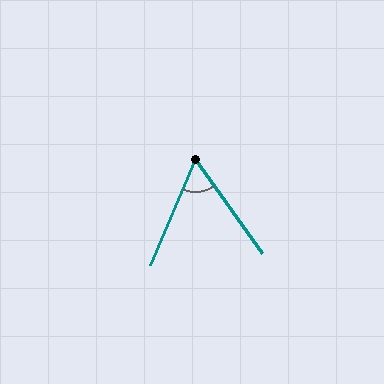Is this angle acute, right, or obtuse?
It is acute.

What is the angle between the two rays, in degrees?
Approximately 59 degrees.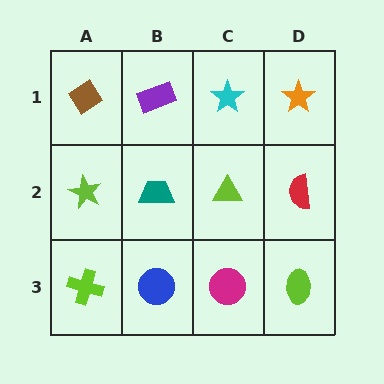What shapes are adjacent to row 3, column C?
A lime triangle (row 2, column C), a blue circle (row 3, column B), a lime ellipse (row 3, column D).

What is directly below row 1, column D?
A red semicircle.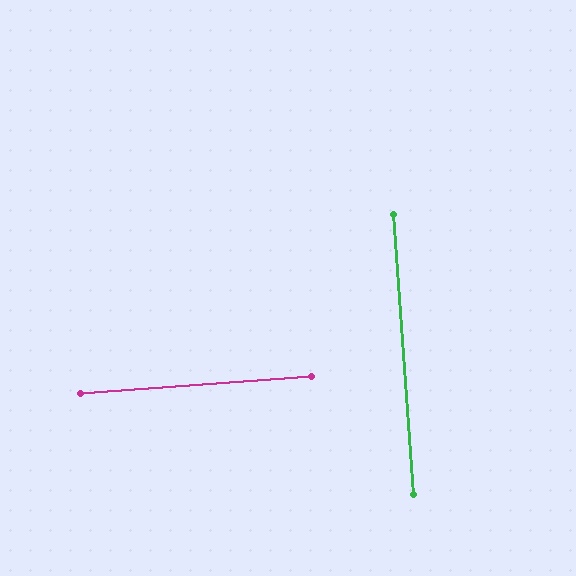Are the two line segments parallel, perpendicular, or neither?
Perpendicular — they meet at approximately 90°.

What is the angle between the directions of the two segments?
Approximately 90 degrees.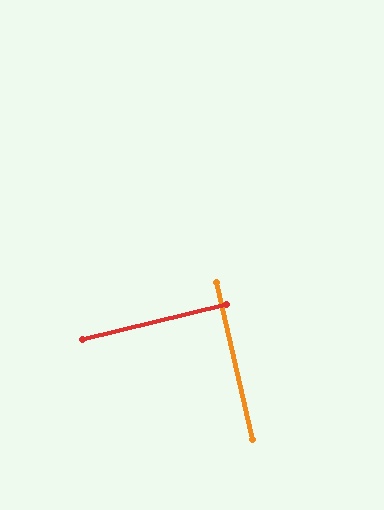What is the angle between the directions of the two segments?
Approximately 89 degrees.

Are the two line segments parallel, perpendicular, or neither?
Perpendicular — they meet at approximately 89°.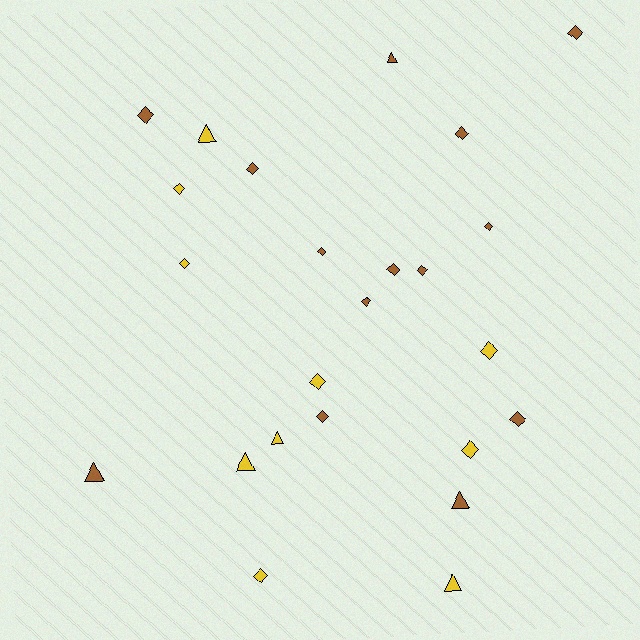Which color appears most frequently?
Brown, with 14 objects.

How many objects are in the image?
There are 24 objects.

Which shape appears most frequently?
Diamond, with 17 objects.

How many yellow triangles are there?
There are 4 yellow triangles.